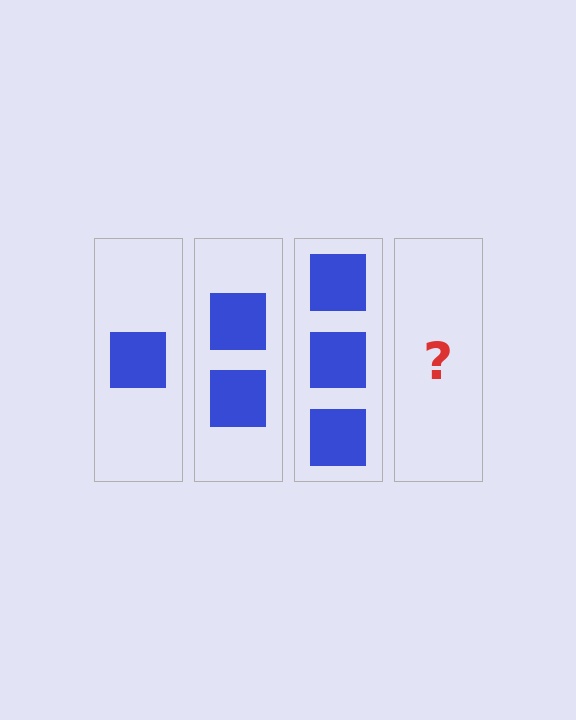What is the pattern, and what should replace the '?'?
The pattern is that each step adds one more square. The '?' should be 4 squares.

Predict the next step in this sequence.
The next step is 4 squares.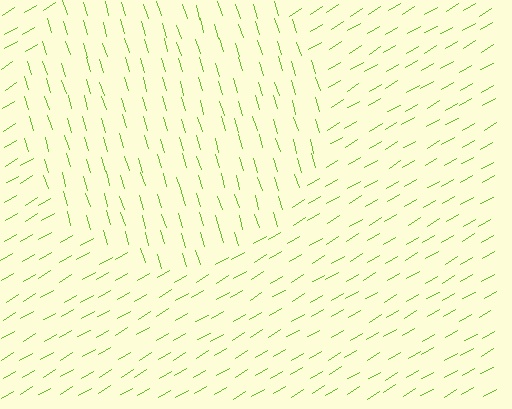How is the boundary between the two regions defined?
The boundary is defined purely by a change in line orientation (approximately 76 degrees difference). All lines are the same color and thickness.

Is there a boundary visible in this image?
Yes, there is a texture boundary formed by a change in line orientation.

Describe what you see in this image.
The image is filled with small lime line segments. A circle region in the image has lines oriented differently from the surrounding lines, creating a visible texture boundary.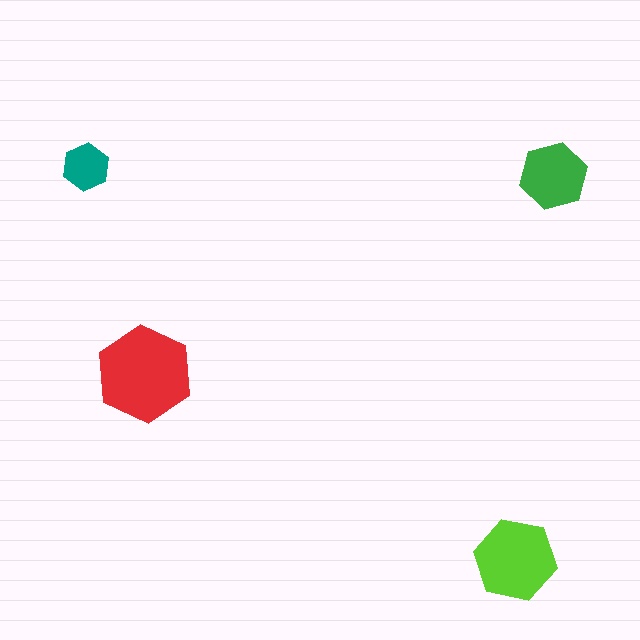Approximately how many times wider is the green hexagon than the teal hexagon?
About 1.5 times wider.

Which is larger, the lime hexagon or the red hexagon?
The red one.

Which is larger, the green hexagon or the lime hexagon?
The lime one.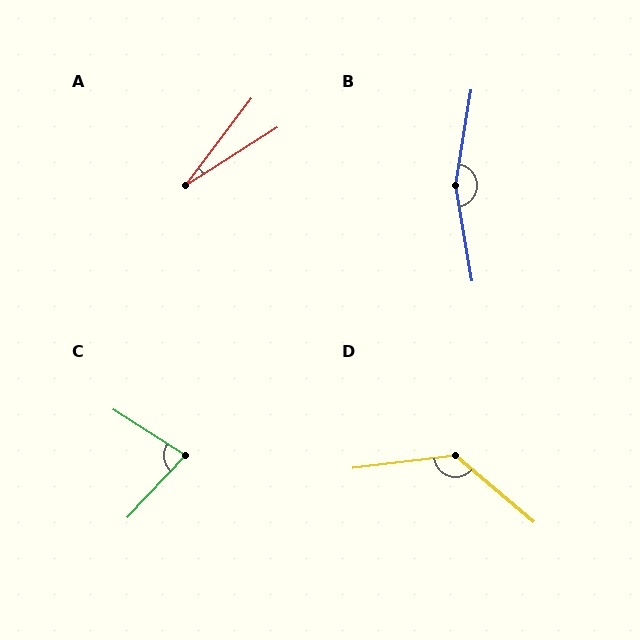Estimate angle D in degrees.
Approximately 133 degrees.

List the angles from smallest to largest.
A (20°), C (79°), D (133°), B (161°).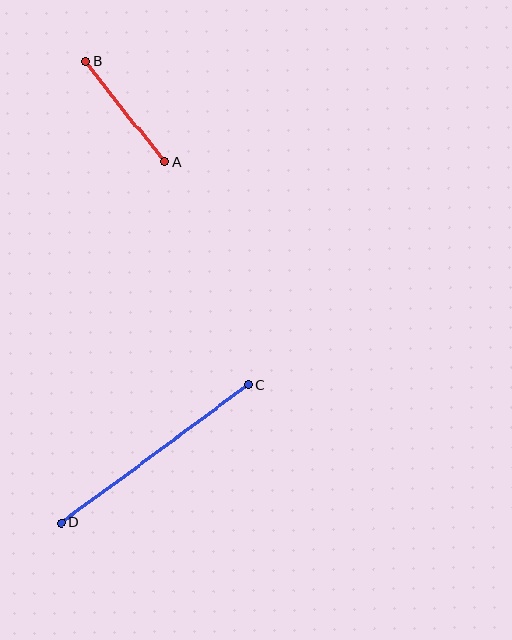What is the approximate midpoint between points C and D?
The midpoint is at approximately (154, 454) pixels.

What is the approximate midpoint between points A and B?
The midpoint is at approximately (125, 112) pixels.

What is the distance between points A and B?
The distance is approximately 128 pixels.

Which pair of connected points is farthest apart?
Points C and D are farthest apart.